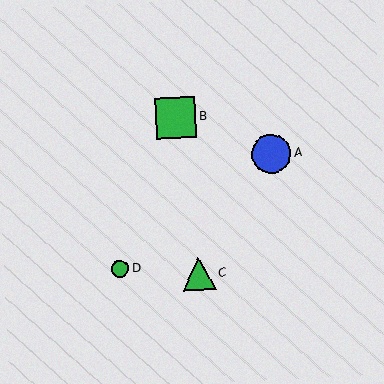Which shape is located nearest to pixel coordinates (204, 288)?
The green triangle (labeled C) at (199, 274) is nearest to that location.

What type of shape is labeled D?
Shape D is a green circle.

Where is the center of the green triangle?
The center of the green triangle is at (199, 274).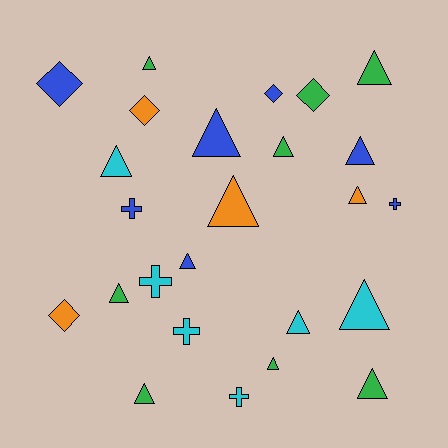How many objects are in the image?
There are 25 objects.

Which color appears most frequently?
Green, with 8 objects.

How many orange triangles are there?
There are 2 orange triangles.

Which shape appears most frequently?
Triangle, with 15 objects.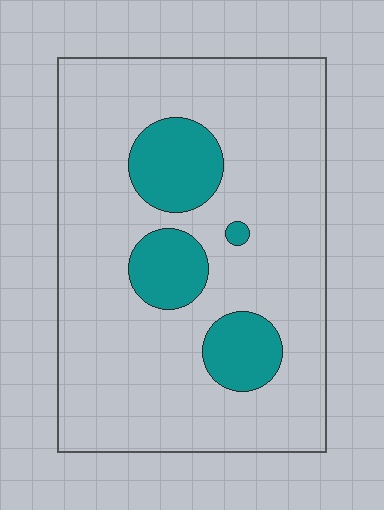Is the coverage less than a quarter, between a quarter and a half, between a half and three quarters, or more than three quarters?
Less than a quarter.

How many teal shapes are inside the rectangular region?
4.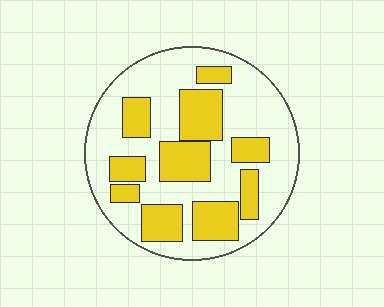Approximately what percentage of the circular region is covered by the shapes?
Approximately 35%.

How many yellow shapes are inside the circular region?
10.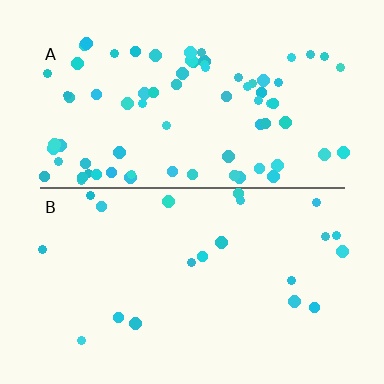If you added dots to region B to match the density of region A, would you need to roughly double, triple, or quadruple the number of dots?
Approximately quadruple.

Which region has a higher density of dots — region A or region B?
A (the top).